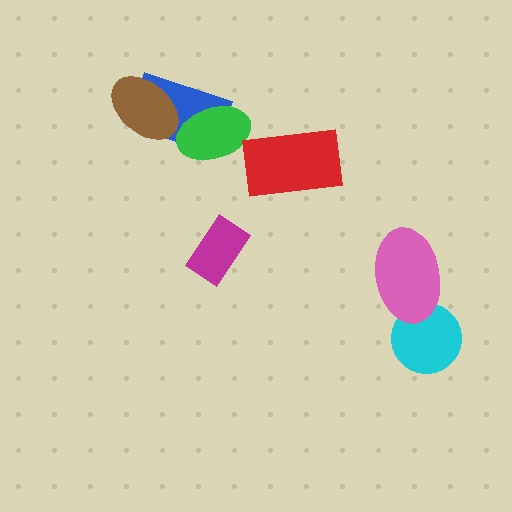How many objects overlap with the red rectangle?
0 objects overlap with the red rectangle.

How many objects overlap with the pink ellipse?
1 object overlaps with the pink ellipse.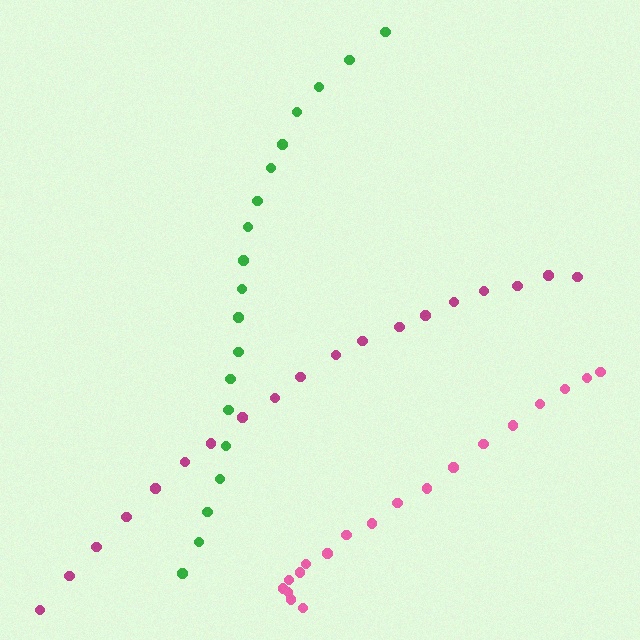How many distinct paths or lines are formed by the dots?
There are 3 distinct paths.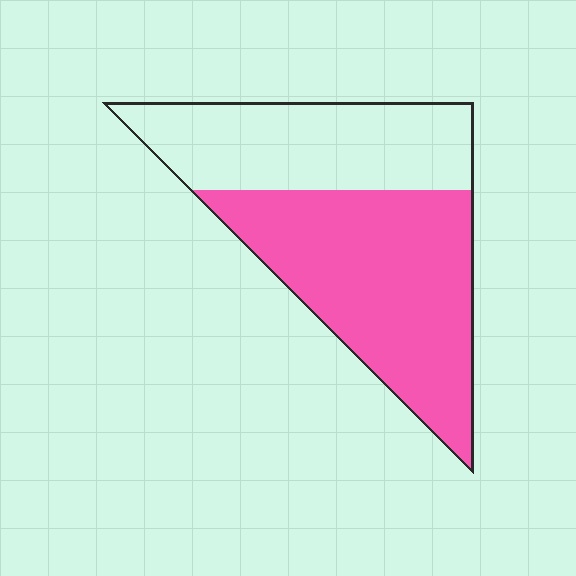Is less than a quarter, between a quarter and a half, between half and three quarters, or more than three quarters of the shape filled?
Between half and three quarters.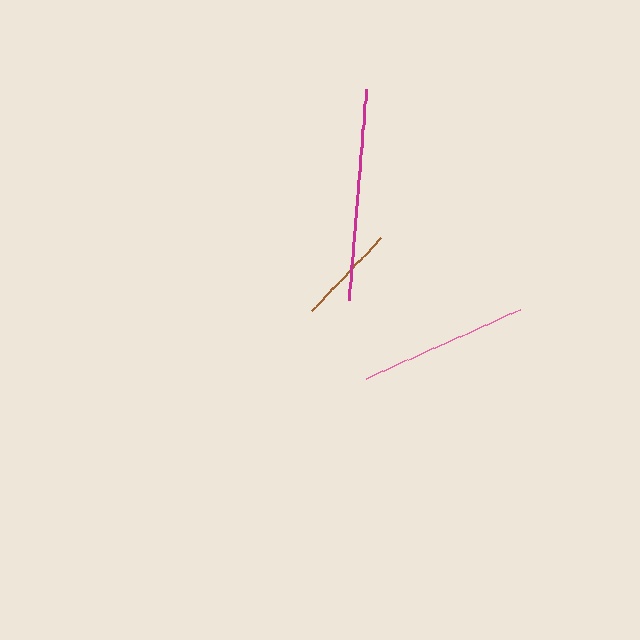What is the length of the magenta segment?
The magenta segment is approximately 212 pixels long.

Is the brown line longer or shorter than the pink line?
The pink line is longer than the brown line.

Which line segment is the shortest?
The brown line is the shortest at approximately 100 pixels.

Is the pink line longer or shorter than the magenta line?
The magenta line is longer than the pink line.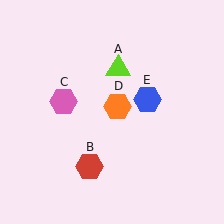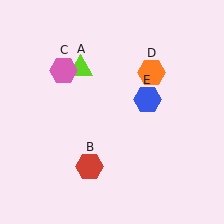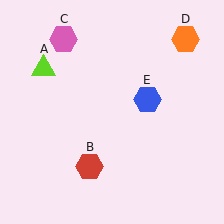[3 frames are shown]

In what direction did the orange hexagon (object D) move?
The orange hexagon (object D) moved up and to the right.